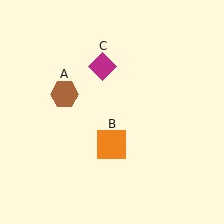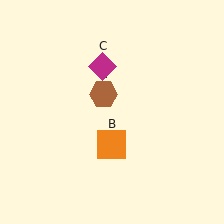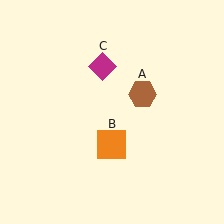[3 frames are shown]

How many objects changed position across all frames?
1 object changed position: brown hexagon (object A).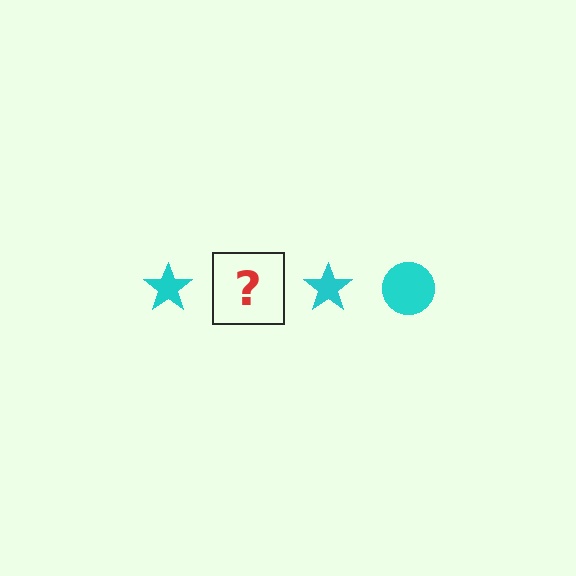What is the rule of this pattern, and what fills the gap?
The rule is that the pattern cycles through star, circle shapes in cyan. The gap should be filled with a cyan circle.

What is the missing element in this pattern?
The missing element is a cyan circle.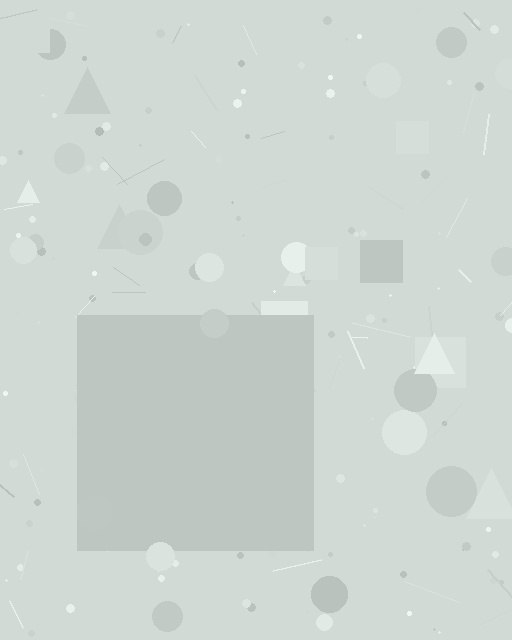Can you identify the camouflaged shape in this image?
The camouflaged shape is a square.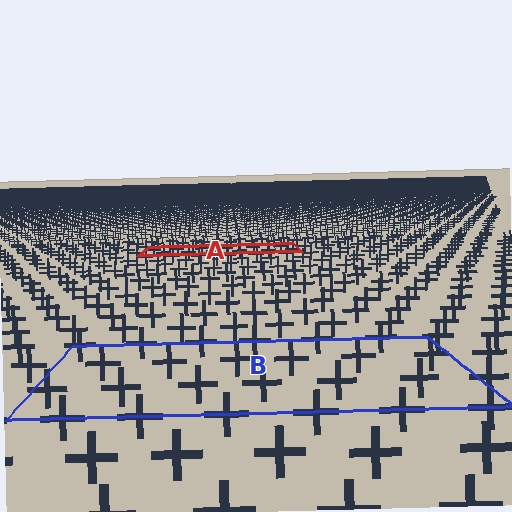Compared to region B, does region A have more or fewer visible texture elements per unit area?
Region A has more texture elements per unit area — they are packed more densely because it is farther away.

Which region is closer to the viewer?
Region B is closer. The texture elements there are larger and more spread out.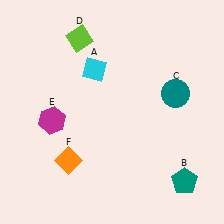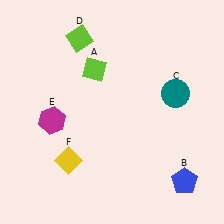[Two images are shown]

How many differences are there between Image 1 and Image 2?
There are 3 differences between the two images.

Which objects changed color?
A changed from cyan to lime. B changed from teal to blue. F changed from orange to yellow.